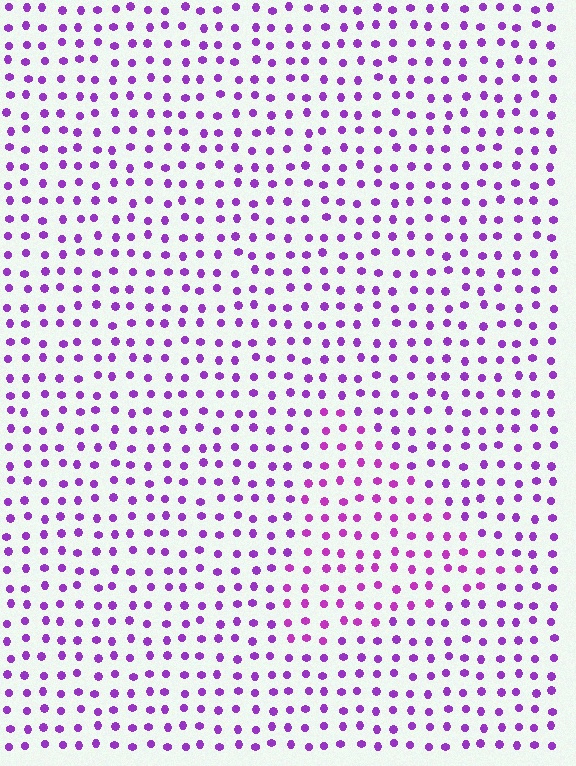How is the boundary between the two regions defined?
The boundary is defined purely by a slight shift in hue (about 20 degrees). Spacing, size, and orientation are identical on both sides.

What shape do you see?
I see a triangle.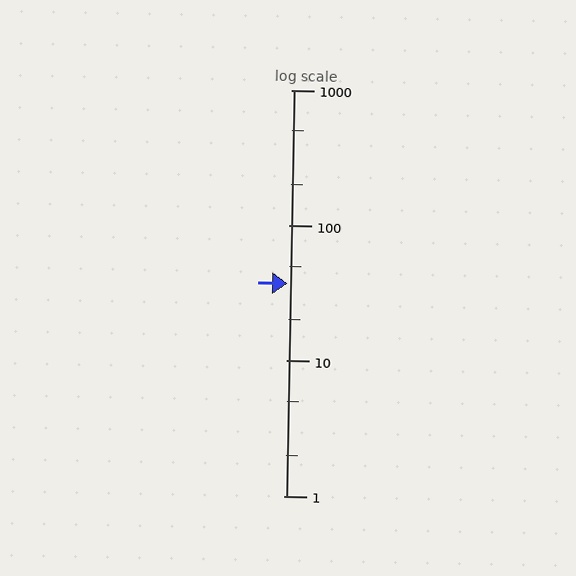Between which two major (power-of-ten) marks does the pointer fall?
The pointer is between 10 and 100.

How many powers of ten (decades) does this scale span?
The scale spans 3 decades, from 1 to 1000.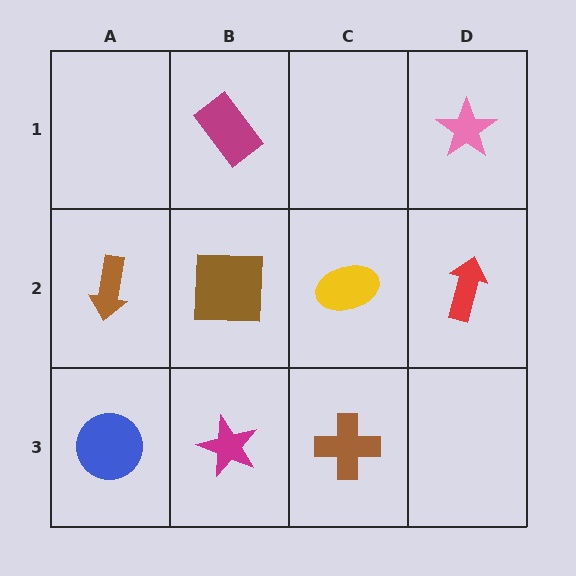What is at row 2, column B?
A brown square.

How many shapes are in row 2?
4 shapes.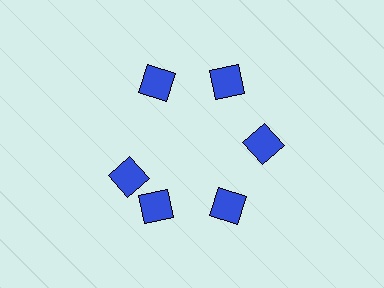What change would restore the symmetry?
The symmetry would be restored by rotating it back into even spacing with its neighbors so that all 6 diamonds sit at equal angles and equal distance from the center.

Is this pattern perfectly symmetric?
No. The 6 blue diamonds are arranged in a ring, but one element near the 9 o'clock position is rotated out of alignment along the ring, breaking the 6-fold rotational symmetry.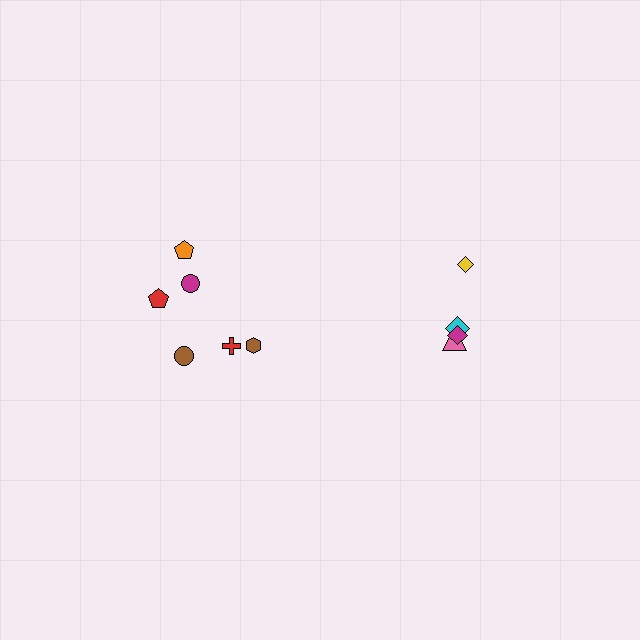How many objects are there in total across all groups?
There are 10 objects.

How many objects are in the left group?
There are 6 objects.